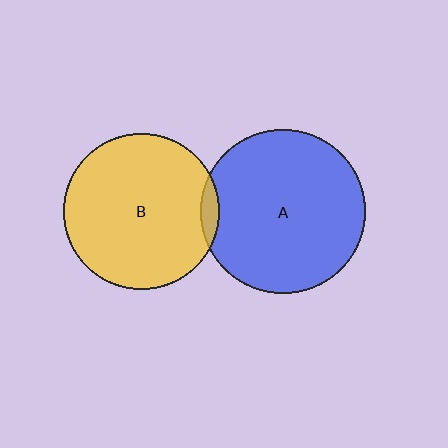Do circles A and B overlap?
Yes.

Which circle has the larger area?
Circle A (blue).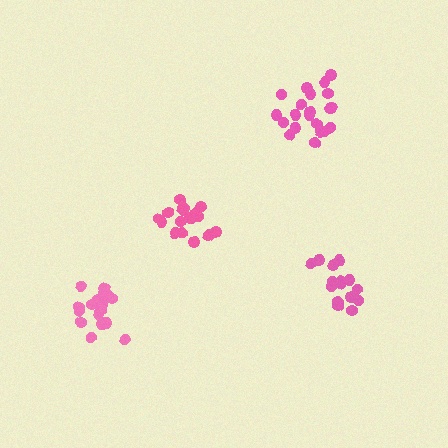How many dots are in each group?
Group 1: 15 dots, Group 2: 21 dots, Group 3: 20 dots, Group 4: 18 dots (74 total).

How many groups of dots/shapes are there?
There are 4 groups.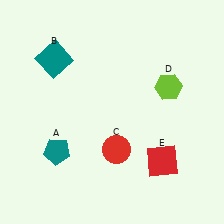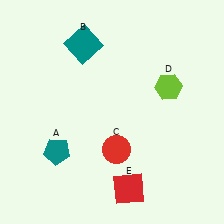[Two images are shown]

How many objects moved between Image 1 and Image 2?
2 objects moved between the two images.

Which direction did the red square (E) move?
The red square (E) moved left.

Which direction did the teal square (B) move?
The teal square (B) moved right.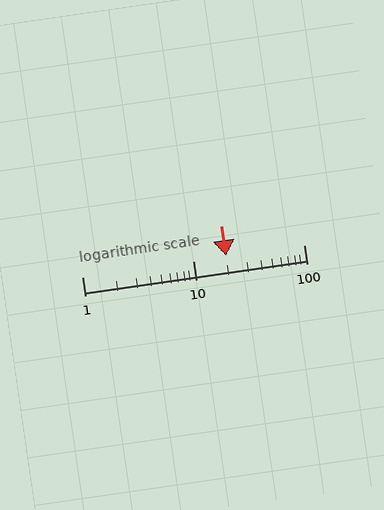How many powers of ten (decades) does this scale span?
The scale spans 2 decades, from 1 to 100.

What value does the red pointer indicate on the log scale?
The pointer indicates approximately 20.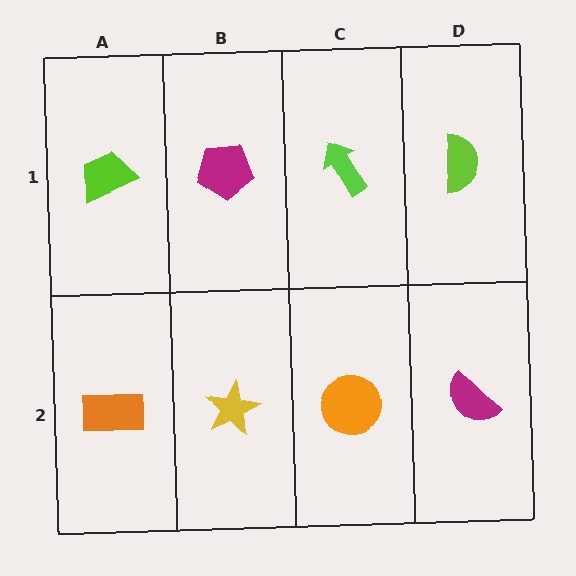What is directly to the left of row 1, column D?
A lime arrow.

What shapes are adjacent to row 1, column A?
An orange rectangle (row 2, column A), a magenta pentagon (row 1, column B).